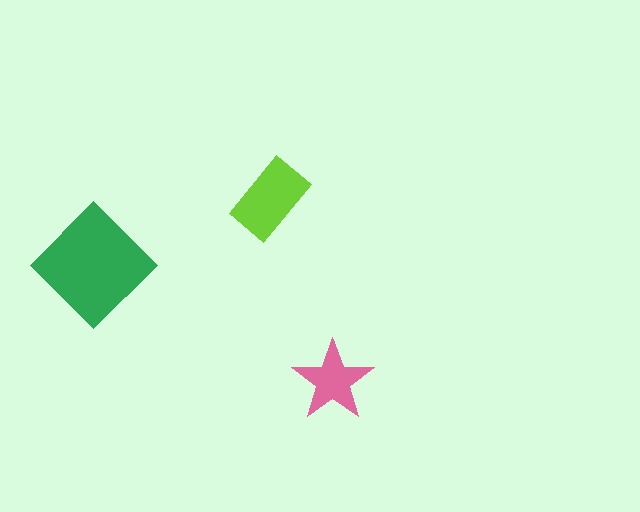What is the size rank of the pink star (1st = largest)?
3rd.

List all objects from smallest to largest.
The pink star, the lime rectangle, the green diamond.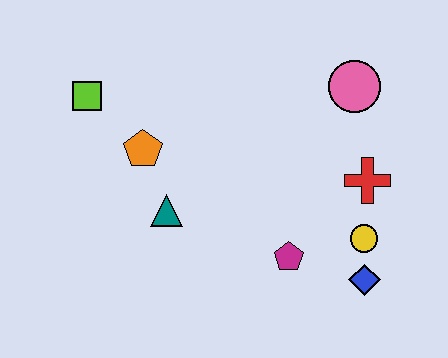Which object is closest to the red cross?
The yellow circle is closest to the red cross.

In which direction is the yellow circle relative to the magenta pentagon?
The yellow circle is to the right of the magenta pentagon.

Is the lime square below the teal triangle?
No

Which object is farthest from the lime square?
The blue diamond is farthest from the lime square.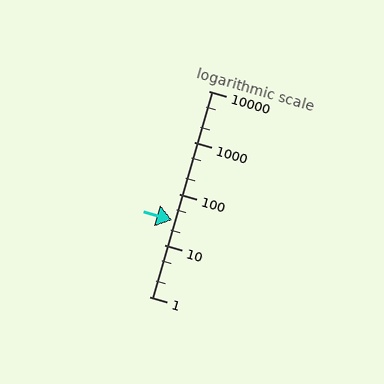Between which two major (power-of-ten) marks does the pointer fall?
The pointer is between 10 and 100.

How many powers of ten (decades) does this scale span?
The scale spans 4 decades, from 1 to 10000.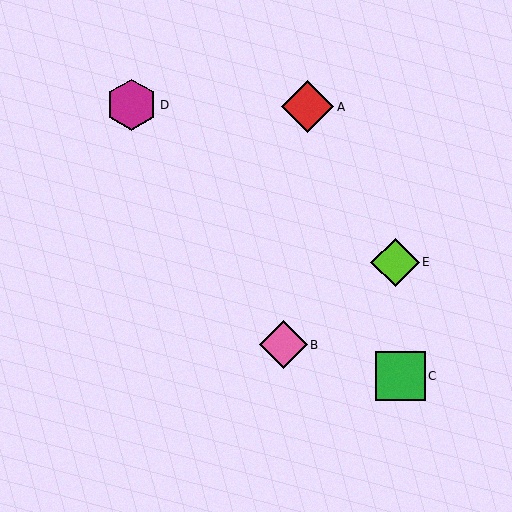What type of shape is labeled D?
Shape D is a magenta hexagon.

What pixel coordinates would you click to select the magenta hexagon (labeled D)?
Click at (131, 105) to select the magenta hexagon D.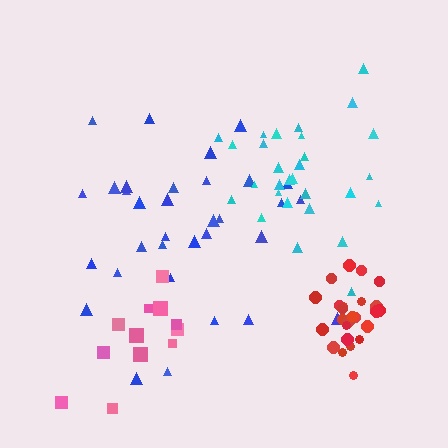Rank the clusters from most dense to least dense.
red, cyan, pink, blue.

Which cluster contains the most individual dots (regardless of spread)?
Blue (34).